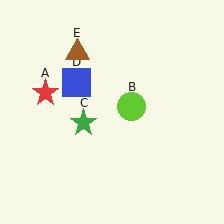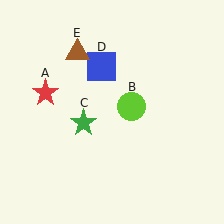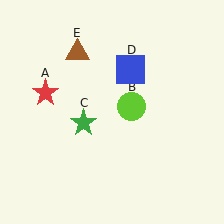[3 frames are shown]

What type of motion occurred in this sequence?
The blue square (object D) rotated clockwise around the center of the scene.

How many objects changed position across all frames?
1 object changed position: blue square (object D).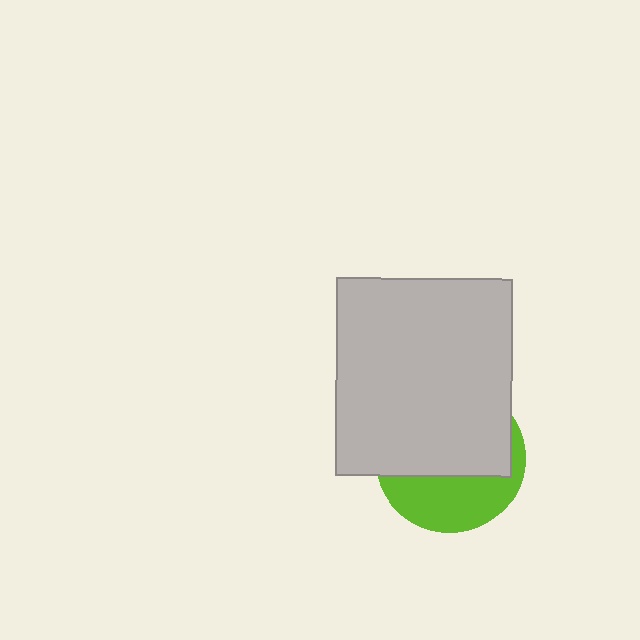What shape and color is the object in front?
The object in front is a light gray rectangle.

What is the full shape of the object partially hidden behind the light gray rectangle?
The partially hidden object is a lime circle.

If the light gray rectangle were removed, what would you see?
You would see the complete lime circle.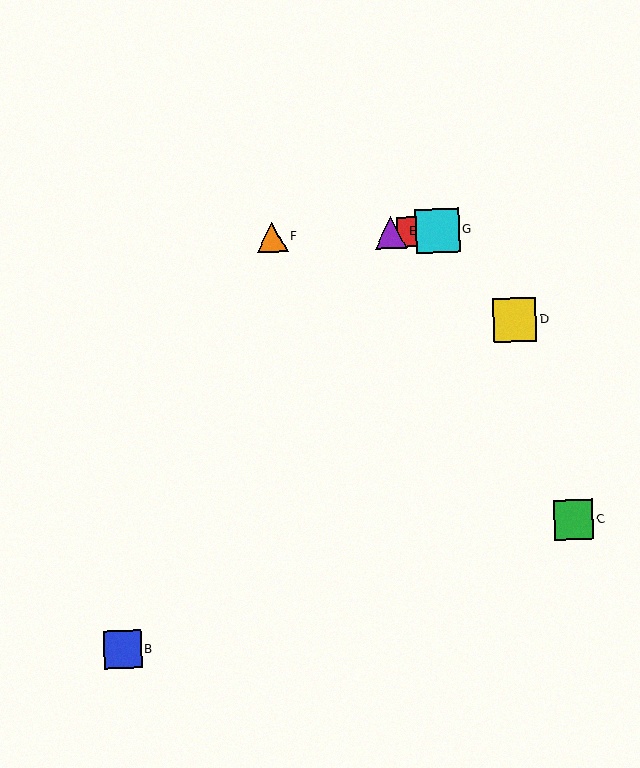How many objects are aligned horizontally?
4 objects (A, E, F, G) are aligned horizontally.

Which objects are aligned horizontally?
Objects A, E, F, G are aligned horizontally.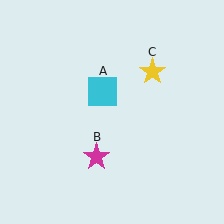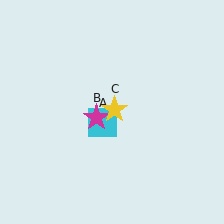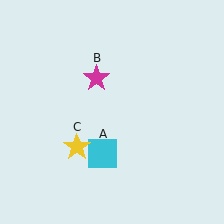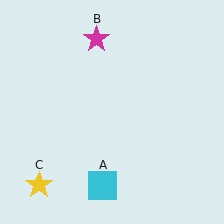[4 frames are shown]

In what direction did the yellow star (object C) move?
The yellow star (object C) moved down and to the left.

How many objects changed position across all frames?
3 objects changed position: cyan square (object A), magenta star (object B), yellow star (object C).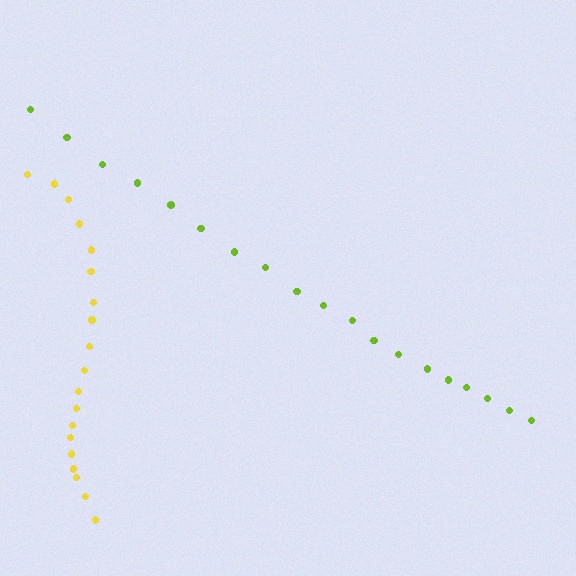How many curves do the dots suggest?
There are 2 distinct paths.